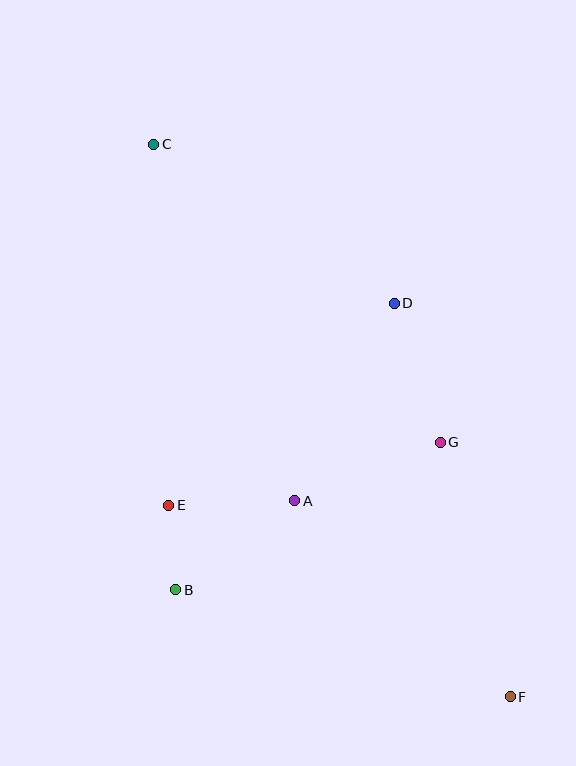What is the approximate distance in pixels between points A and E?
The distance between A and E is approximately 126 pixels.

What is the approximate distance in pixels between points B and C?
The distance between B and C is approximately 446 pixels.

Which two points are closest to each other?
Points B and E are closest to each other.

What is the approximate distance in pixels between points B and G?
The distance between B and G is approximately 303 pixels.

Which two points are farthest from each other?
Points C and F are farthest from each other.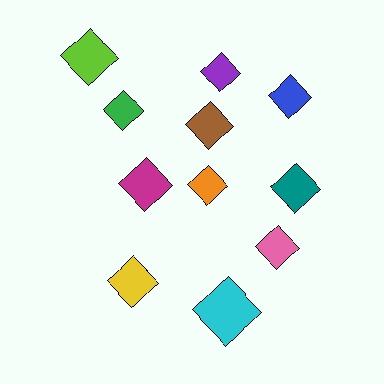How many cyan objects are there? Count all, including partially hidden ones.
There is 1 cyan object.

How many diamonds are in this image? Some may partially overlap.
There are 11 diamonds.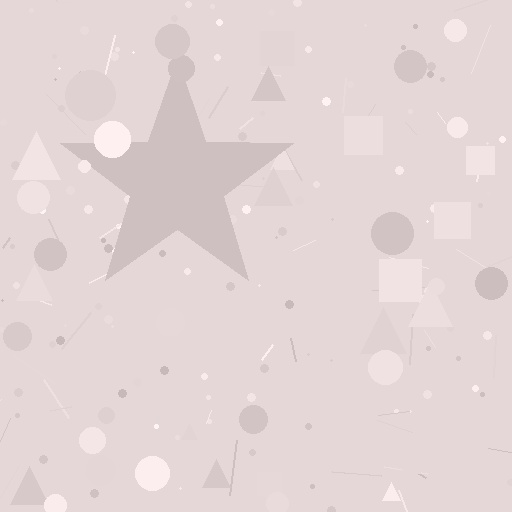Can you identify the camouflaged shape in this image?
The camouflaged shape is a star.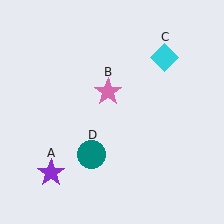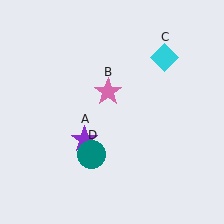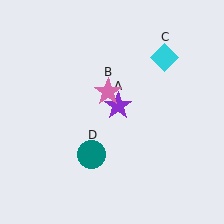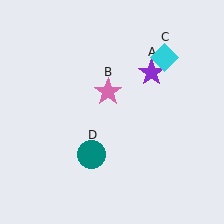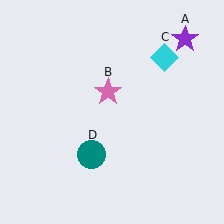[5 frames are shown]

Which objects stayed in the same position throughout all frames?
Pink star (object B) and cyan diamond (object C) and teal circle (object D) remained stationary.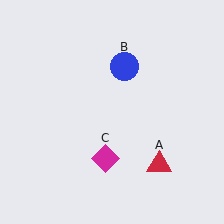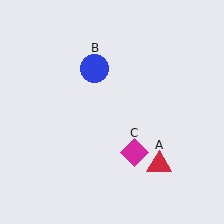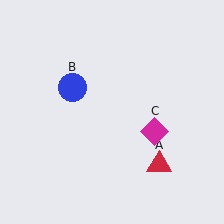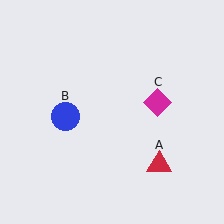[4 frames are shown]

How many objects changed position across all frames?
2 objects changed position: blue circle (object B), magenta diamond (object C).